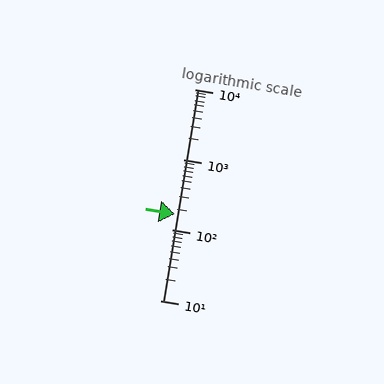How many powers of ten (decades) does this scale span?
The scale spans 3 decades, from 10 to 10000.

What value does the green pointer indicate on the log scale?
The pointer indicates approximately 170.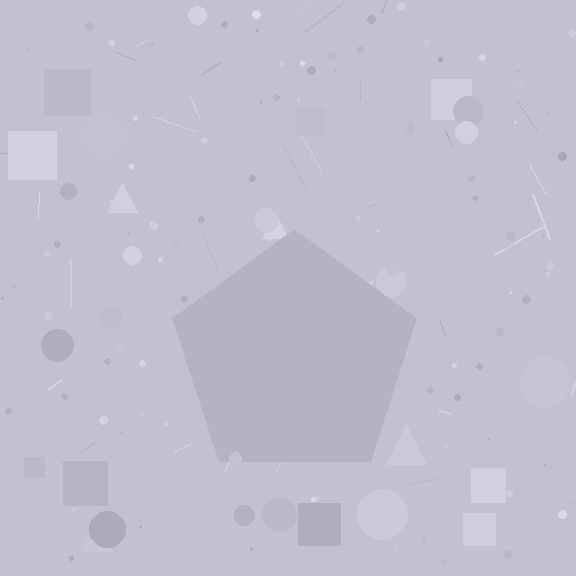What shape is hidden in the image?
A pentagon is hidden in the image.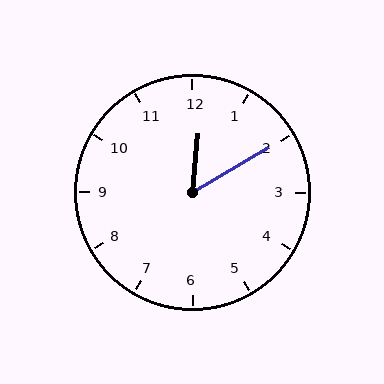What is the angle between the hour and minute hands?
Approximately 55 degrees.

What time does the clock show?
12:10.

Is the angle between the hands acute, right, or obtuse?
It is acute.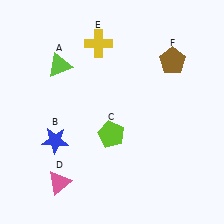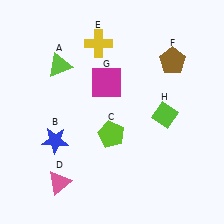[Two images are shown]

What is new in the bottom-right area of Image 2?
A lime diamond (H) was added in the bottom-right area of Image 2.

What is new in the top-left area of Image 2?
A magenta square (G) was added in the top-left area of Image 2.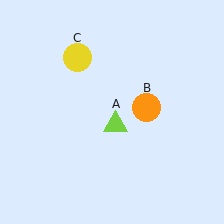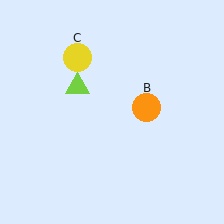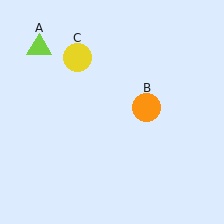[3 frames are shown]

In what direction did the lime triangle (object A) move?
The lime triangle (object A) moved up and to the left.